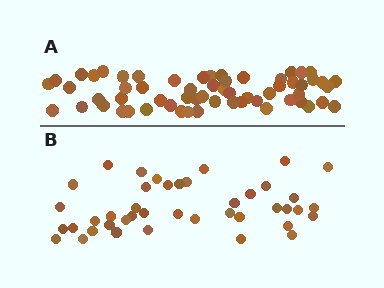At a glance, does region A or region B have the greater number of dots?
Region A (the top region) has more dots.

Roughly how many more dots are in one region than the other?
Region A has approximately 20 more dots than region B.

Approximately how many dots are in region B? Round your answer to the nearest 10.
About 40 dots. (The exact count is 42, which rounds to 40.)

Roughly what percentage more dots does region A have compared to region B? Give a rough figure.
About 45% more.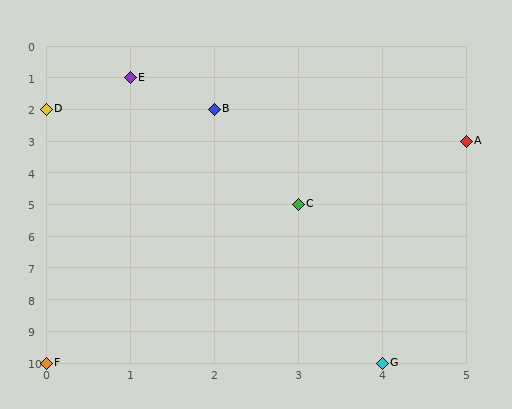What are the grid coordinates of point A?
Point A is at grid coordinates (5, 3).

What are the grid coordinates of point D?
Point D is at grid coordinates (0, 2).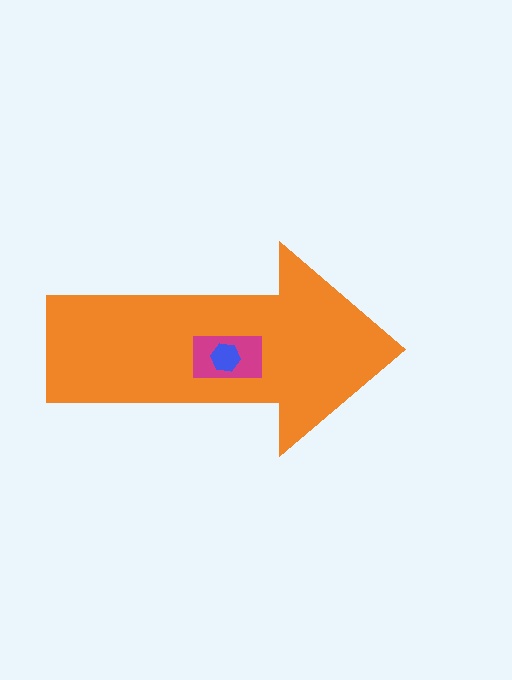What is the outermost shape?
The orange arrow.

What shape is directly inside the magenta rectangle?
The blue hexagon.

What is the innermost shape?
The blue hexagon.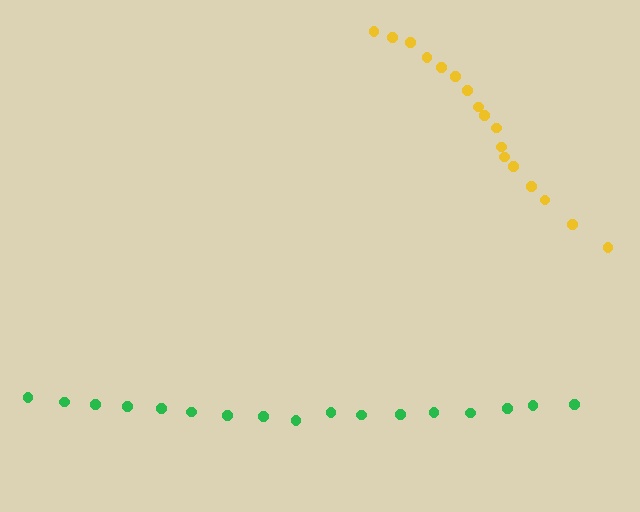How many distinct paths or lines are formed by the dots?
There are 2 distinct paths.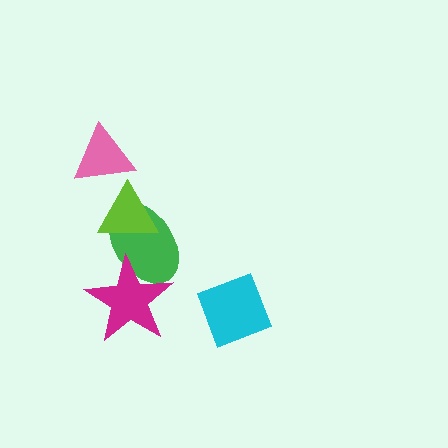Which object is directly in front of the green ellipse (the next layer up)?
The lime triangle is directly in front of the green ellipse.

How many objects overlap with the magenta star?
1 object overlaps with the magenta star.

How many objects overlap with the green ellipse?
2 objects overlap with the green ellipse.